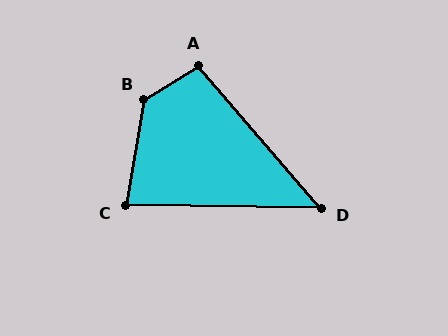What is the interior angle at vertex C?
Approximately 81 degrees (acute).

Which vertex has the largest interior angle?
B, at approximately 131 degrees.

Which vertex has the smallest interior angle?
D, at approximately 49 degrees.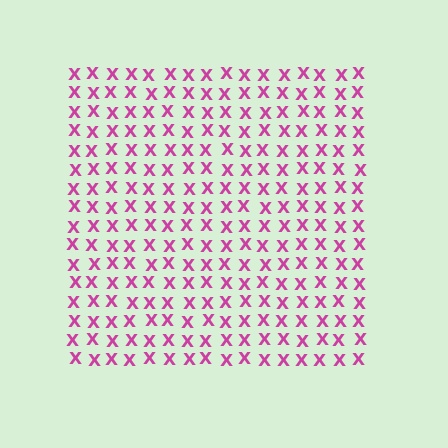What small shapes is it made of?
It is made of small letter X's.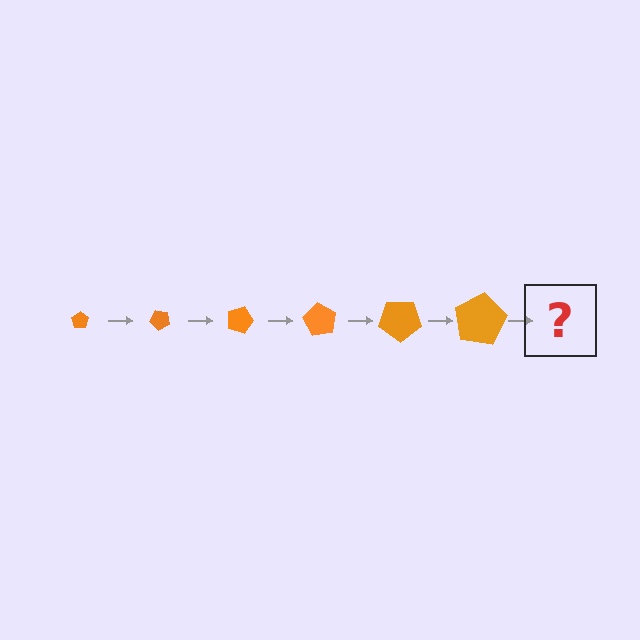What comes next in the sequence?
The next element should be a pentagon, larger than the previous one and rotated 270 degrees from the start.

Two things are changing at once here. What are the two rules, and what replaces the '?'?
The two rules are that the pentagon grows larger each step and it rotates 45 degrees each step. The '?' should be a pentagon, larger than the previous one and rotated 270 degrees from the start.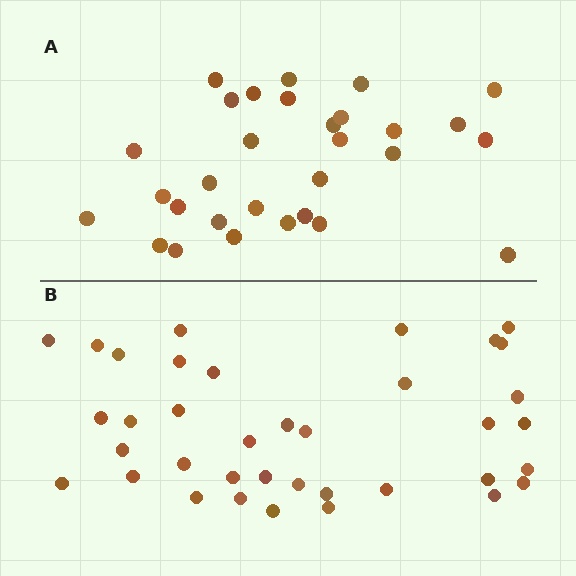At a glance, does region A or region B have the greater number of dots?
Region B (the bottom region) has more dots.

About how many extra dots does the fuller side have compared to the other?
Region B has roughly 8 or so more dots than region A.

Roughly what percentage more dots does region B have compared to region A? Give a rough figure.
About 25% more.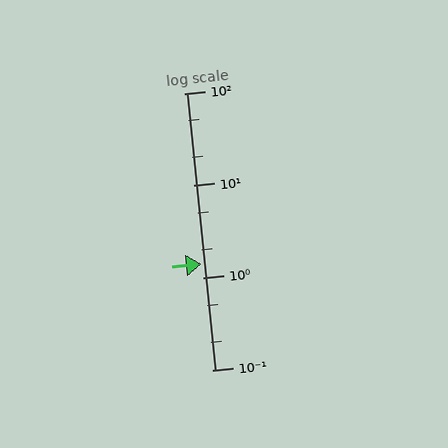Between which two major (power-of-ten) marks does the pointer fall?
The pointer is between 1 and 10.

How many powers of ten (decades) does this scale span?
The scale spans 3 decades, from 0.1 to 100.